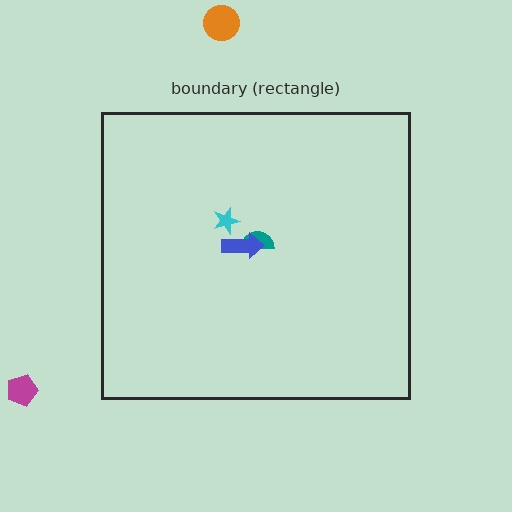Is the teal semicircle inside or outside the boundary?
Inside.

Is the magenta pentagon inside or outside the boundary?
Outside.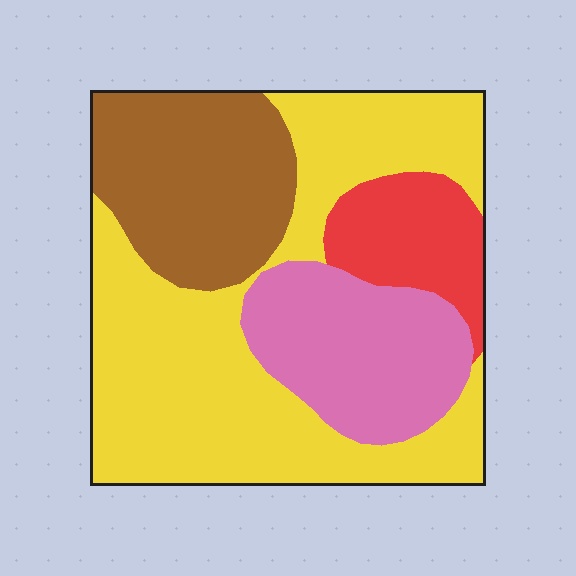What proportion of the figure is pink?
Pink covers around 20% of the figure.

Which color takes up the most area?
Yellow, at roughly 50%.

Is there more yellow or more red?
Yellow.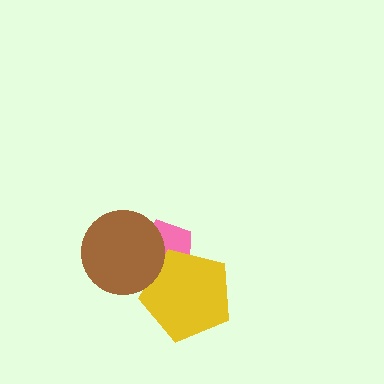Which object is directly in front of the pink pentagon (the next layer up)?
The yellow pentagon is directly in front of the pink pentagon.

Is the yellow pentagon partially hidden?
Yes, it is partially covered by another shape.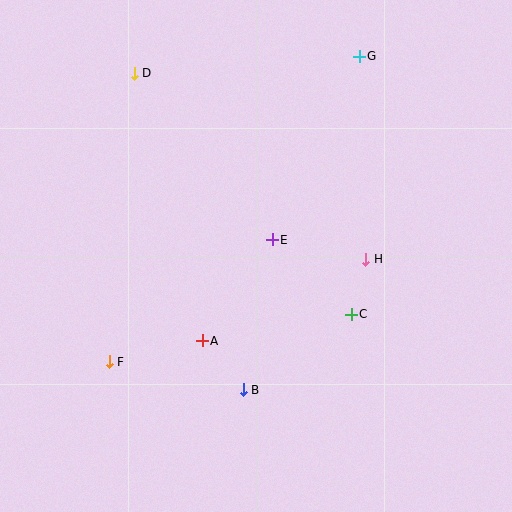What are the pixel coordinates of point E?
Point E is at (272, 240).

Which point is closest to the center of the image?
Point E at (272, 240) is closest to the center.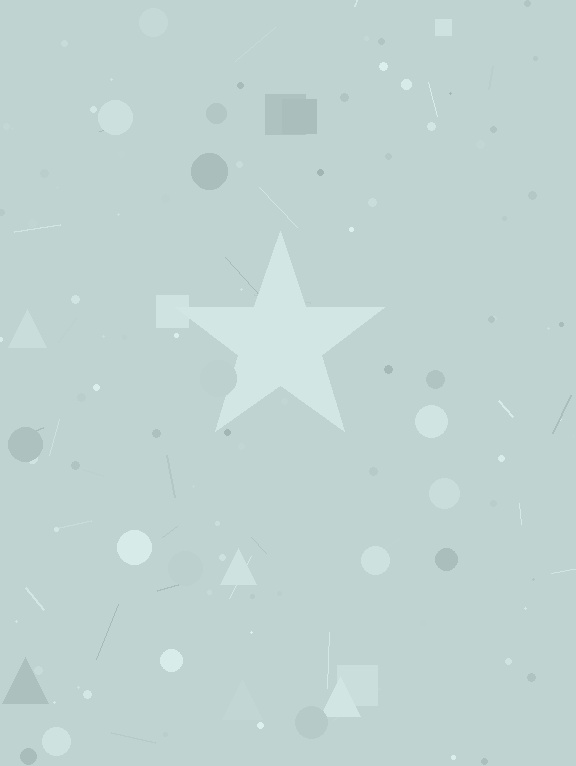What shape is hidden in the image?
A star is hidden in the image.